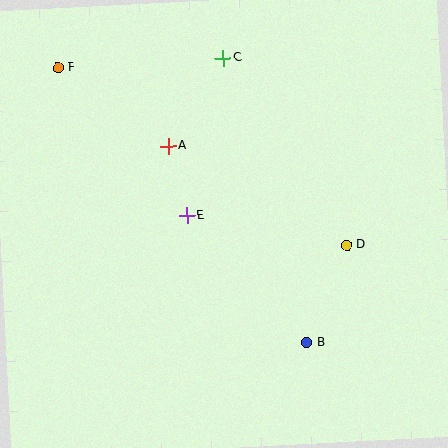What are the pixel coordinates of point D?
Point D is at (347, 245).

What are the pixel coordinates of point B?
Point B is at (307, 343).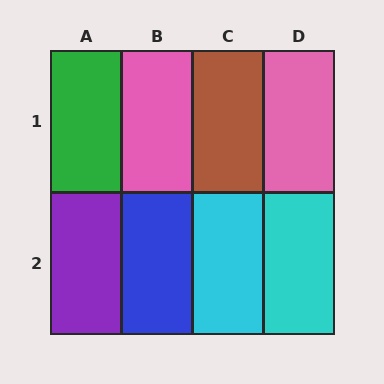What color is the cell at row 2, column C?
Cyan.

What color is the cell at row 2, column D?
Cyan.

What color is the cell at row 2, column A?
Purple.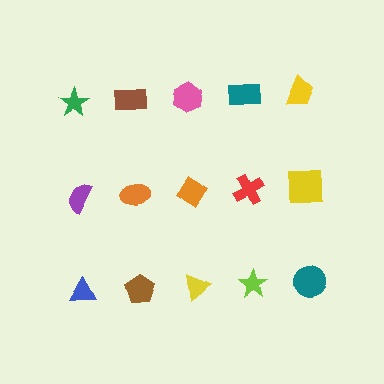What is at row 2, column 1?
A purple semicircle.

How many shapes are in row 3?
5 shapes.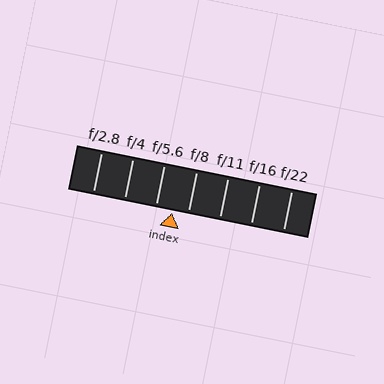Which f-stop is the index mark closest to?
The index mark is closest to f/8.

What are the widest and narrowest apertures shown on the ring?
The widest aperture shown is f/2.8 and the narrowest is f/22.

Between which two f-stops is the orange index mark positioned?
The index mark is between f/5.6 and f/8.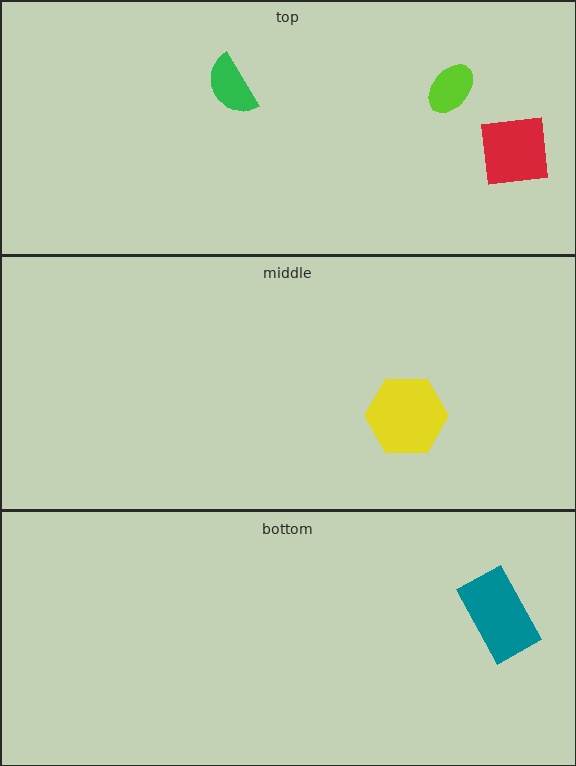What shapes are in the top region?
The lime ellipse, the red square, the green semicircle.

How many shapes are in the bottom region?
1.